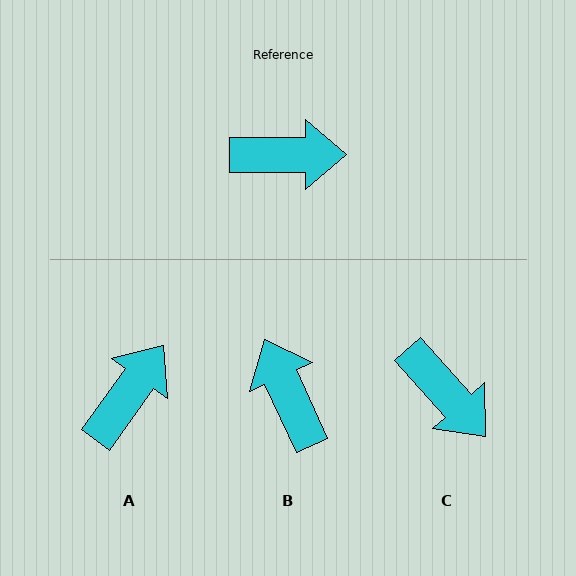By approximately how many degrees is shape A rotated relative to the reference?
Approximately 54 degrees counter-clockwise.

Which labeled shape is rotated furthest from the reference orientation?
B, about 115 degrees away.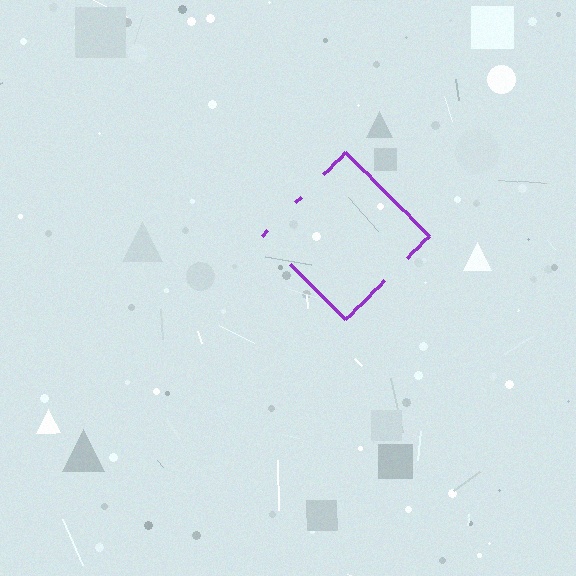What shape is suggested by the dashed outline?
The dashed outline suggests a diamond.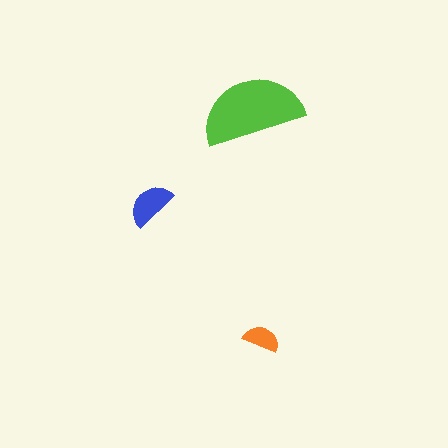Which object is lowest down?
The orange semicircle is bottommost.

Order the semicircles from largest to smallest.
the lime one, the blue one, the orange one.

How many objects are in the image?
There are 3 objects in the image.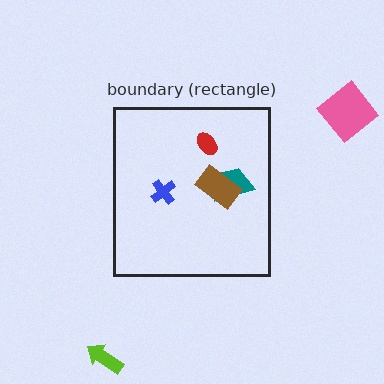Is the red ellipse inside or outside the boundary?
Inside.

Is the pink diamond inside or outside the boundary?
Outside.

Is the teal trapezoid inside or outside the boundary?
Inside.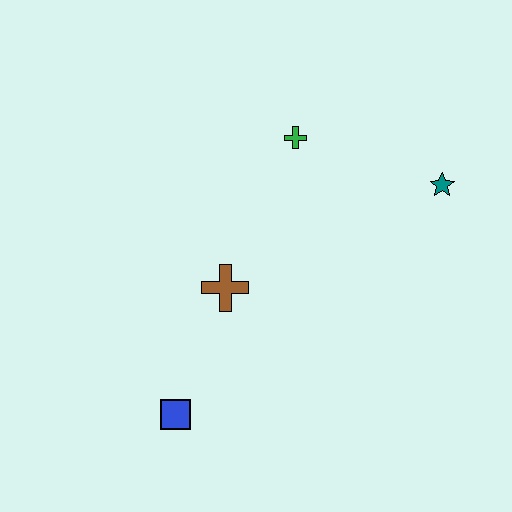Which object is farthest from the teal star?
The blue square is farthest from the teal star.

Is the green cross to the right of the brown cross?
Yes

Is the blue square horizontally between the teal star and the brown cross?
No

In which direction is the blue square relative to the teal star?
The blue square is to the left of the teal star.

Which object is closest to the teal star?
The green cross is closest to the teal star.